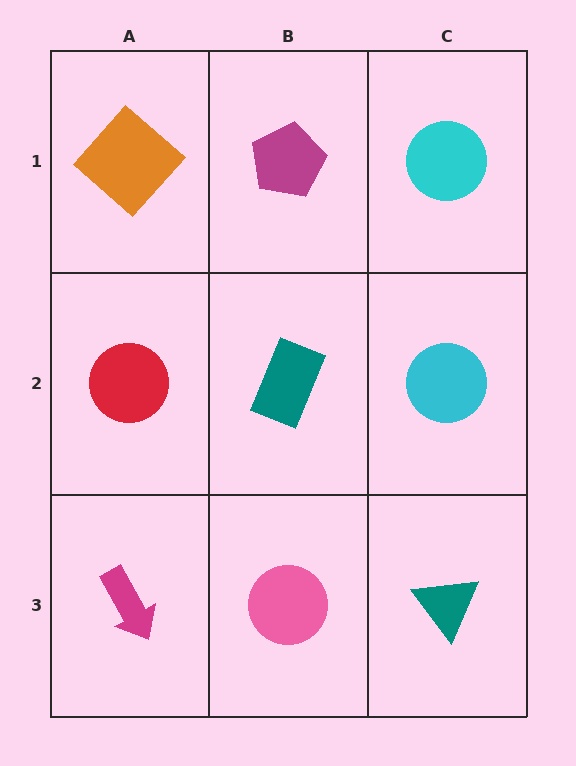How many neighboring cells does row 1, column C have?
2.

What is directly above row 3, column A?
A red circle.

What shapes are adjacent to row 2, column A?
An orange diamond (row 1, column A), a magenta arrow (row 3, column A), a teal rectangle (row 2, column B).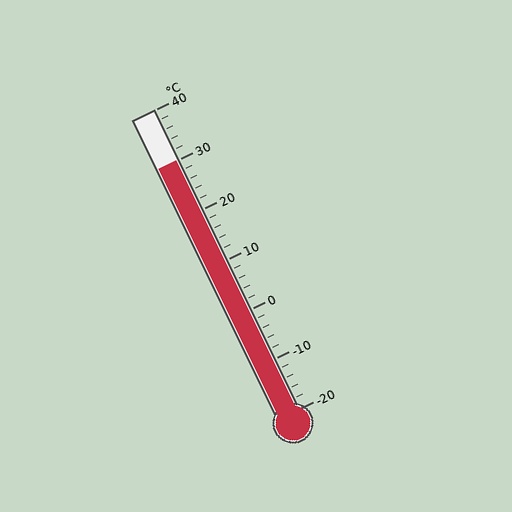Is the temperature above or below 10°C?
The temperature is above 10°C.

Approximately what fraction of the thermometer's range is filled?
The thermometer is filled to approximately 85% of its range.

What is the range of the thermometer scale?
The thermometer scale ranges from -20°C to 40°C.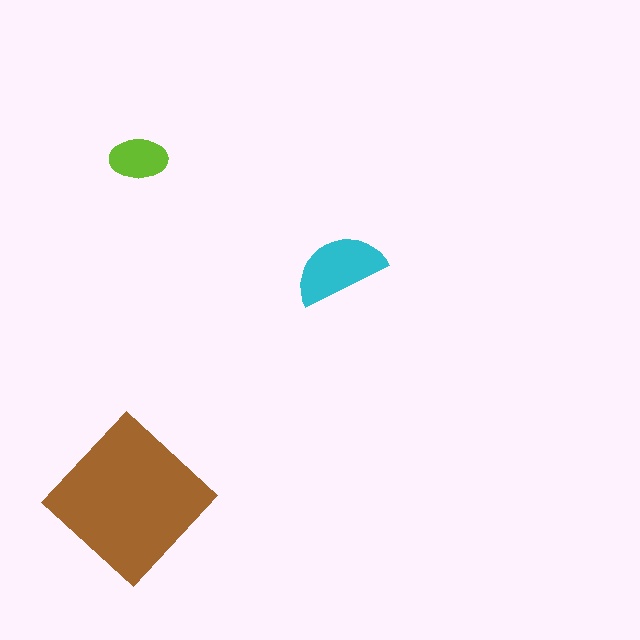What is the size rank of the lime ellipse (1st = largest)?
3rd.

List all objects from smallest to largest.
The lime ellipse, the cyan semicircle, the brown diamond.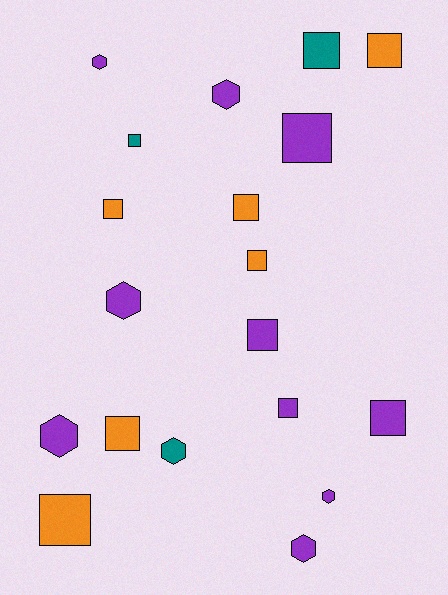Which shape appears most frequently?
Square, with 12 objects.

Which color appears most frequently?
Purple, with 10 objects.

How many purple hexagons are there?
There are 6 purple hexagons.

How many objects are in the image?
There are 19 objects.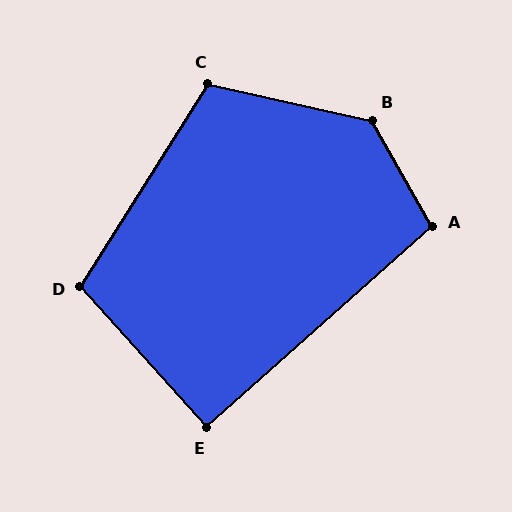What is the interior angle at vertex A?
Approximately 102 degrees (obtuse).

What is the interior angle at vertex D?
Approximately 106 degrees (obtuse).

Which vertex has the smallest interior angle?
E, at approximately 90 degrees.